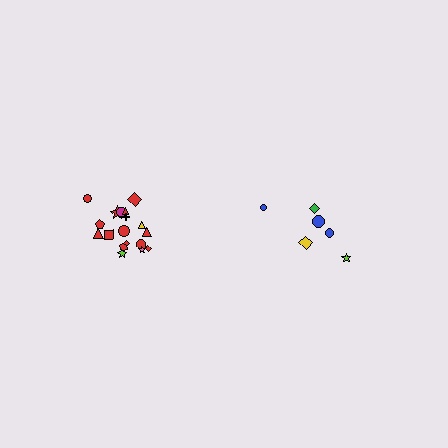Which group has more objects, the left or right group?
The left group.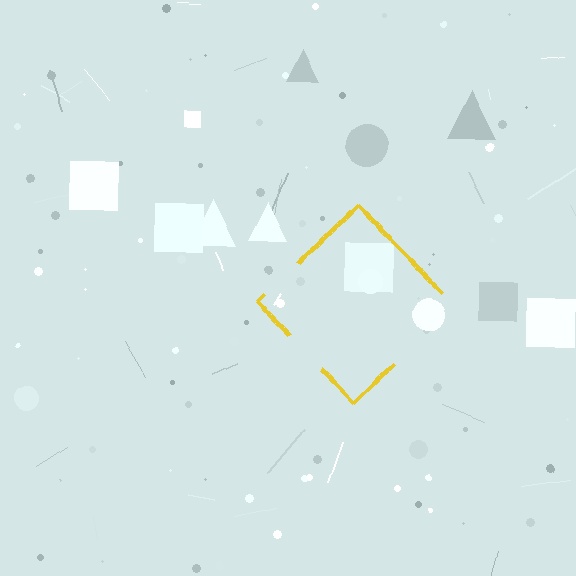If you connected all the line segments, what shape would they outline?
They would outline a diamond.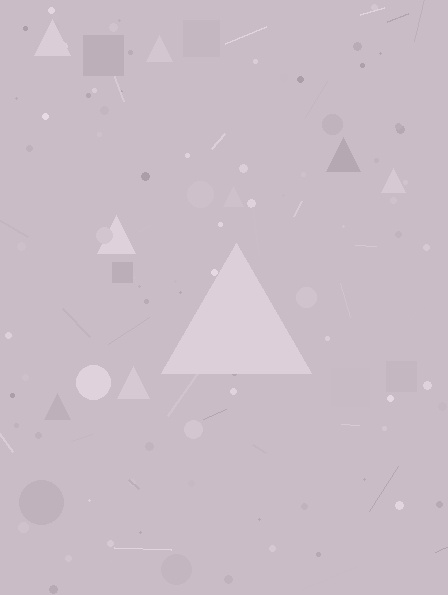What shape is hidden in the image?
A triangle is hidden in the image.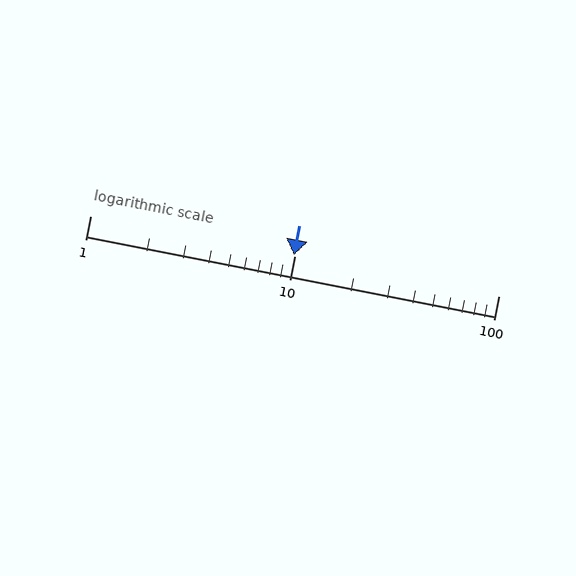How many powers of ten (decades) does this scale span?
The scale spans 2 decades, from 1 to 100.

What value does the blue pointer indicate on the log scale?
The pointer indicates approximately 9.9.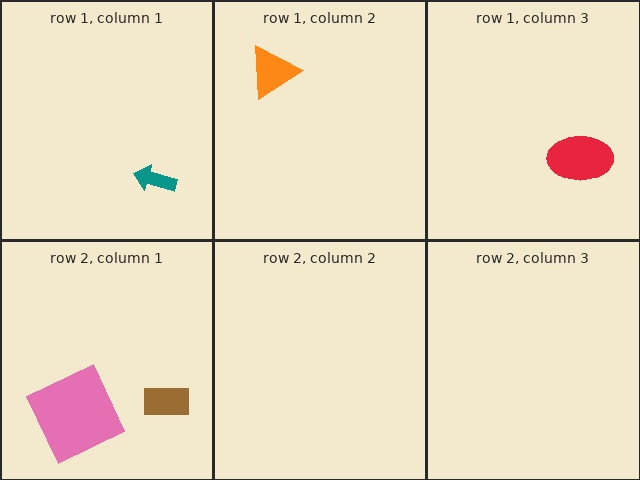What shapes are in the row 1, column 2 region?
The orange triangle.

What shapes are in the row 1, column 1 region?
The teal arrow.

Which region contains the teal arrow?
The row 1, column 1 region.